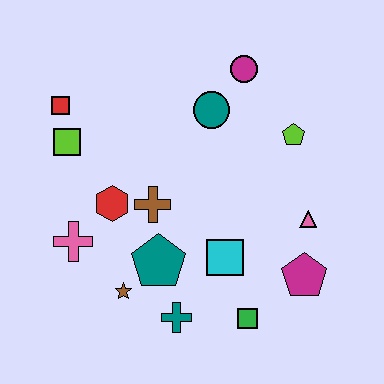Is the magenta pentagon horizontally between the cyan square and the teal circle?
No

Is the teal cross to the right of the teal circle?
No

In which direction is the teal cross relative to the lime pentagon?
The teal cross is below the lime pentagon.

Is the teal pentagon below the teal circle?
Yes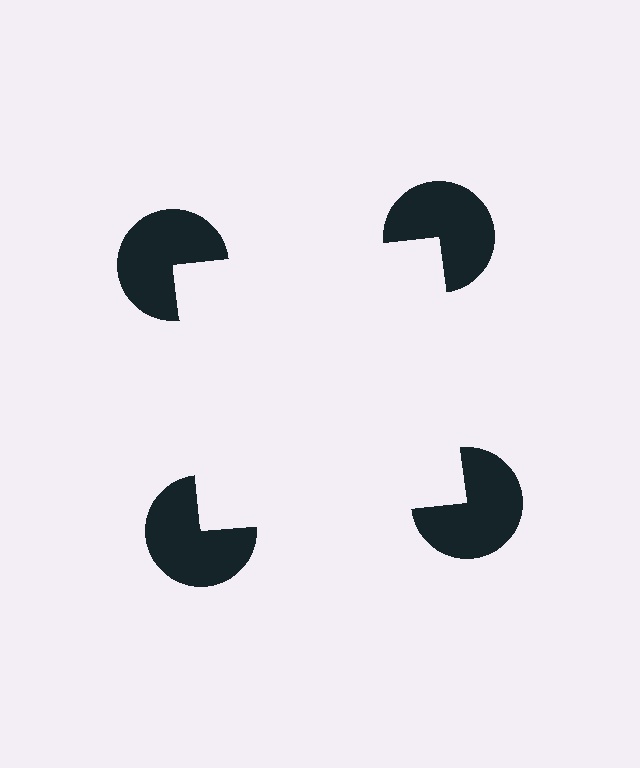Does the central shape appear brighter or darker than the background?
It typically appears slightly brighter than the background, even though no actual brightness change is drawn.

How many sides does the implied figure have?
4 sides.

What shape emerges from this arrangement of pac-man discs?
An illusory square — its edges are inferred from the aligned wedge cuts in the pac-man discs, not physically drawn.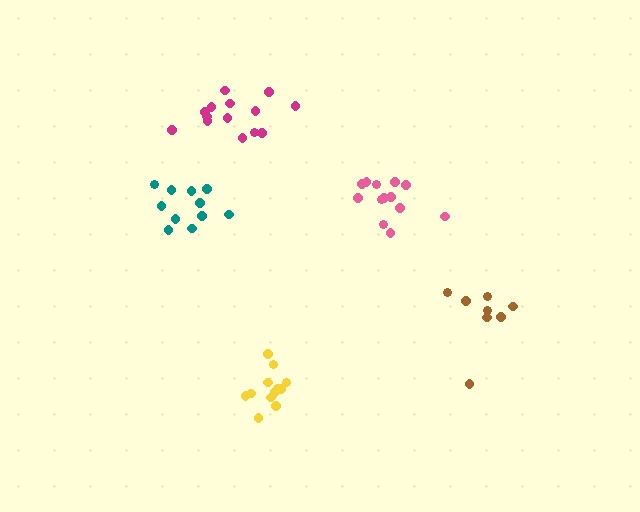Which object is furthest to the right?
The brown cluster is rightmost.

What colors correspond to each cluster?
The clusters are colored: teal, pink, brown, yellow, magenta.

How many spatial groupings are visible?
There are 5 spatial groupings.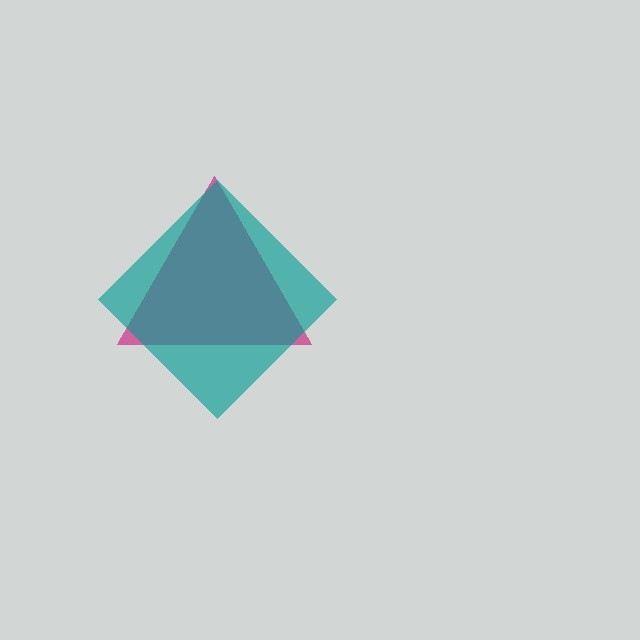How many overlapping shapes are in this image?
There are 2 overlapping shapes in the image.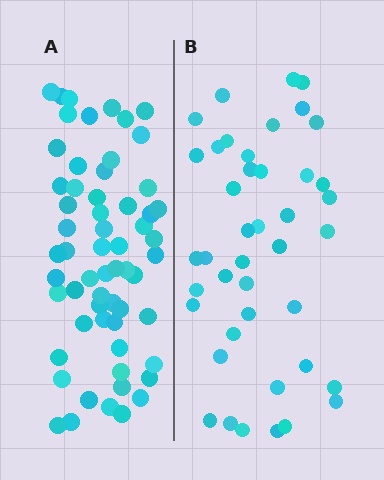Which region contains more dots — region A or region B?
Region A (the left region) has more dots.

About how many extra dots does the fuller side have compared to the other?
Region A has approximately 20 more dots than region B.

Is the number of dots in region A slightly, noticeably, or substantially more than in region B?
Region A has noticeably more, but not dramatically so. The ratio is roughly 1.4 to 1.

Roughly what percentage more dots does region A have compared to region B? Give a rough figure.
About 45% more.